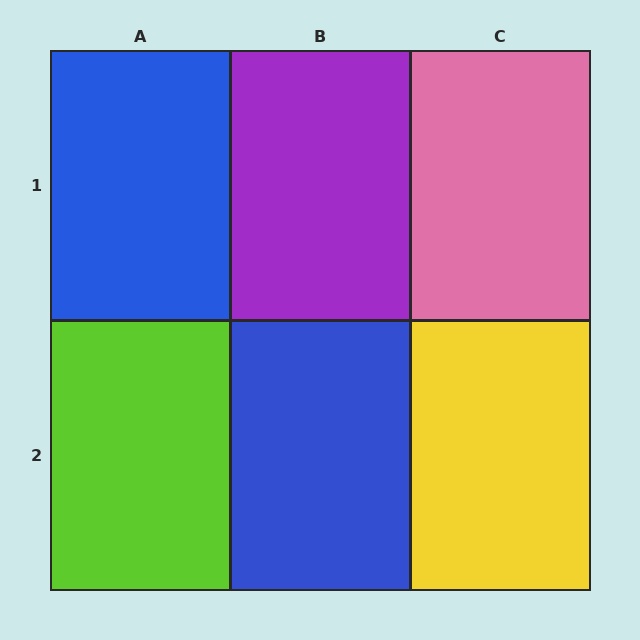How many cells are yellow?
1 cell is yellow.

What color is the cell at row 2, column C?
Yellow.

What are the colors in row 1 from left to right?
Blue, purple, pink.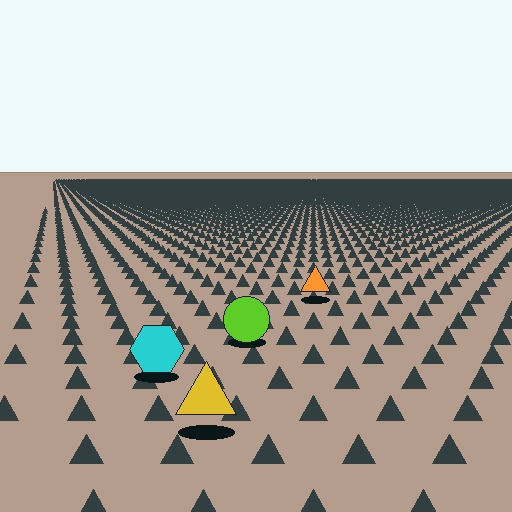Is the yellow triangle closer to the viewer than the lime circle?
Yes. The yellow triangle is closer — you can tell from the texture gradient: the ground texture is coarser near it.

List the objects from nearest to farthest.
From nearest to farthest: the yellow triangle, the cyan hexagon, the lime circle, the orange triangle.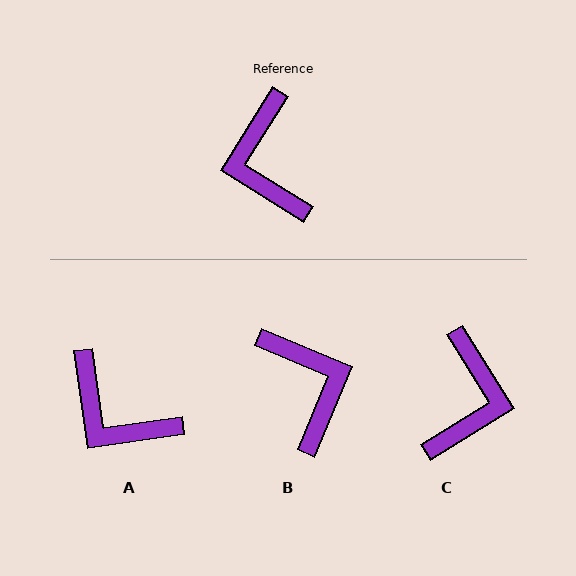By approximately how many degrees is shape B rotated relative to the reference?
Approximately 171 degrees clockwise.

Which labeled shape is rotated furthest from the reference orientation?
B, about 171 degrees away.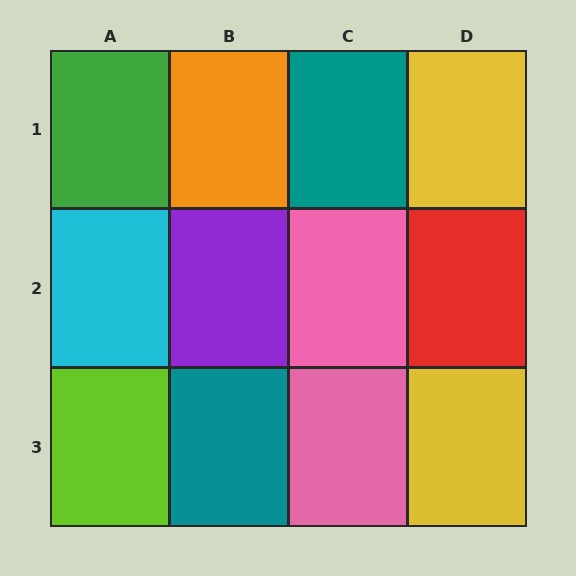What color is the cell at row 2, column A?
Cyan.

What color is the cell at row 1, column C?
Teal.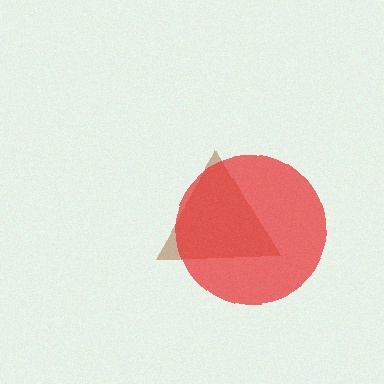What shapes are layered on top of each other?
The layered shapes are: a brown triangle, a red circle.